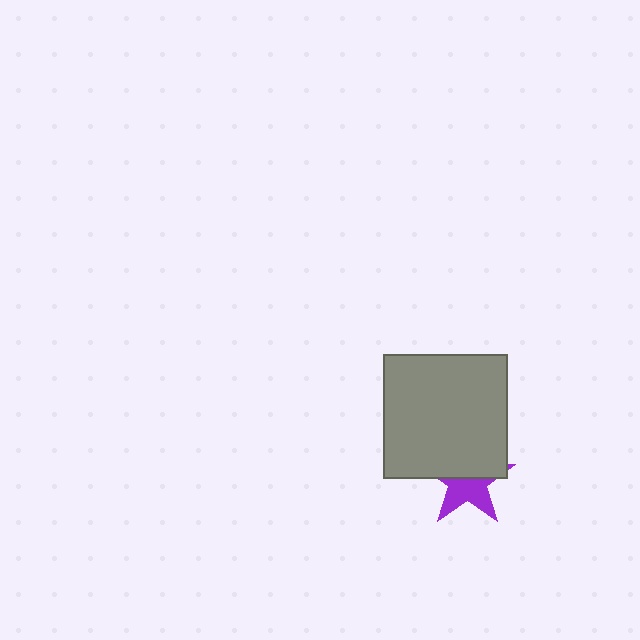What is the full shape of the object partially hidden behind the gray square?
The partially hidden object is a purple star.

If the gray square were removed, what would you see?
You would see the complete purple star.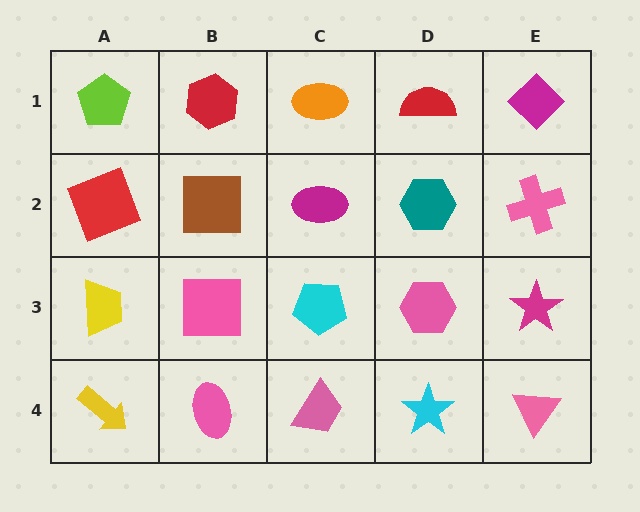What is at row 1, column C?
An orange ellipse.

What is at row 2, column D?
A teal hexagon.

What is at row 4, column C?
A pink trapezoid.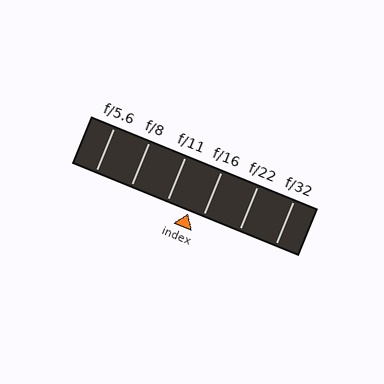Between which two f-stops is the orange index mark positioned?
The index mark is between f/11 and f/16.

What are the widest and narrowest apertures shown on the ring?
The widest aperture shown is f/5.6 and the narrowest is f/32.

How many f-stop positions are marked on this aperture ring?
There are 6 f-stop positions marked.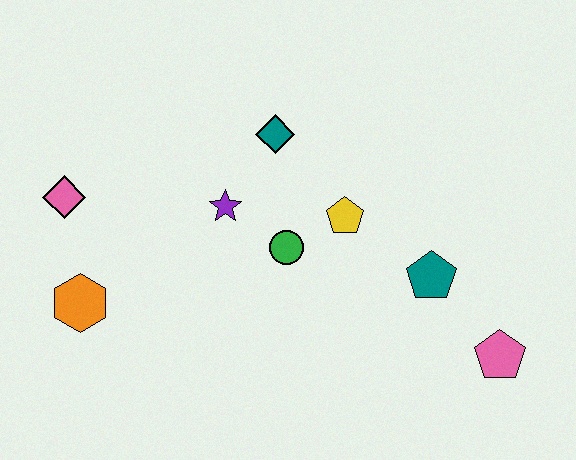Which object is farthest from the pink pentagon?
The pink diamond is farthest from the pink pentagon.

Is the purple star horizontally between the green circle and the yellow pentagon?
No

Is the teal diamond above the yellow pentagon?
Yes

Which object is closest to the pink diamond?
The orange hexagon is closest to the pink diamond.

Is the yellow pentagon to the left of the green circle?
No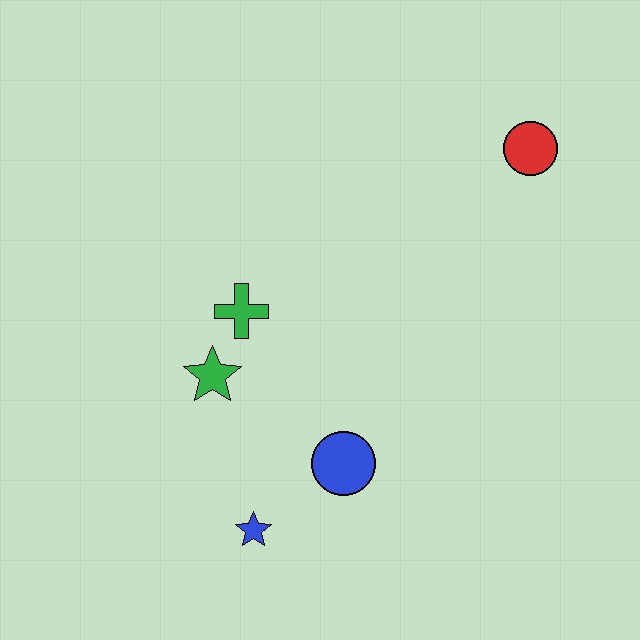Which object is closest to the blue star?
The blue circle is closest to the blue star.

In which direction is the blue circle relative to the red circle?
The blue circle is below the red circle.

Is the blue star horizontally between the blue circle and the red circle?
No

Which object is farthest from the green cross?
The red circle is farthest from the green cross.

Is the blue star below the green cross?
Yes